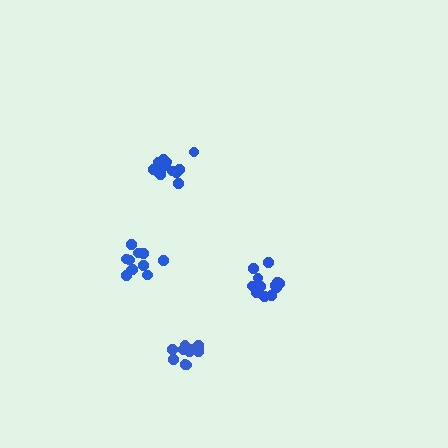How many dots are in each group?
Group 1: 12 dots, Group 2: 11 dots, Group 3: 15 dots, Group 4: 11 dots (49 total).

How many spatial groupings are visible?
There are 4 spatial groupings.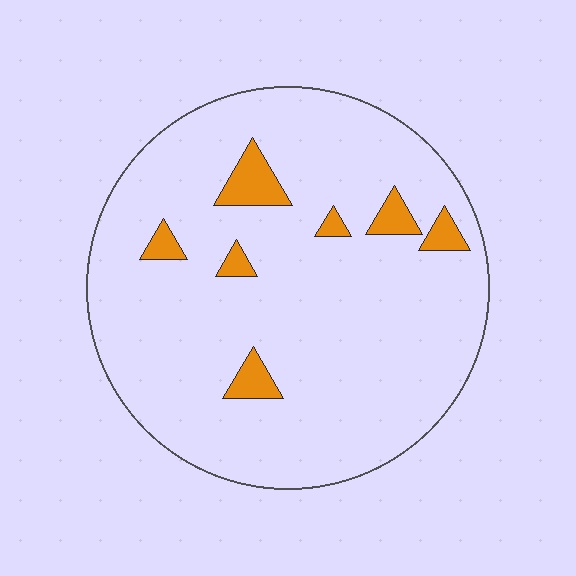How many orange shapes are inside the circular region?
7.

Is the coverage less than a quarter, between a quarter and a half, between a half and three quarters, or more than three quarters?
Less than a quarter.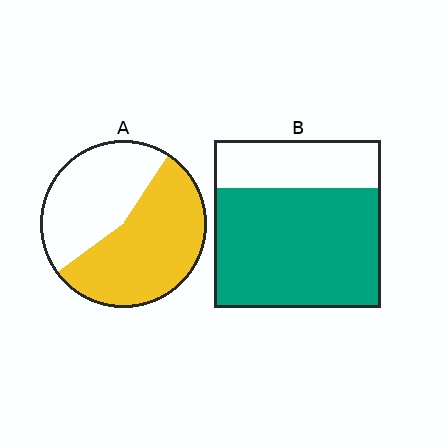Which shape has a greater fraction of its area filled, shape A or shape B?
Shape B.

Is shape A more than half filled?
Yes.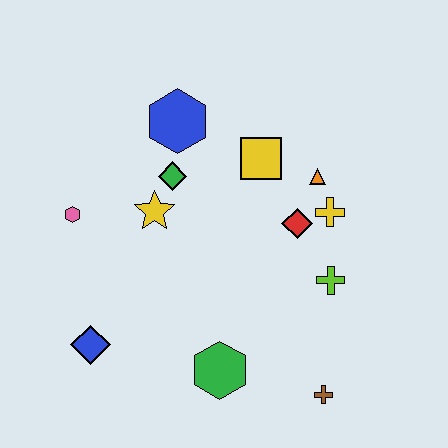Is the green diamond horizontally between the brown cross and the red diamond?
No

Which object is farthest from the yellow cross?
The blue diamond is farthest from the yellow cross.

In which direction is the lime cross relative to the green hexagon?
The lime cross is to the right of the green hexagon.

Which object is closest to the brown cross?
The green hexagon is closest to the brown cross.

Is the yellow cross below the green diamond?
Yes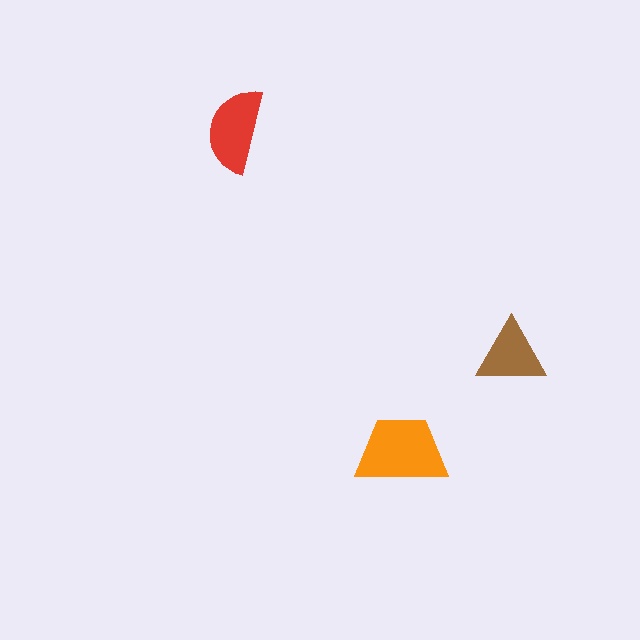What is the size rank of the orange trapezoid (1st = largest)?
1st.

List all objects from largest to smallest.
The orange trapezoid, the red semicircle, the brown triangle.